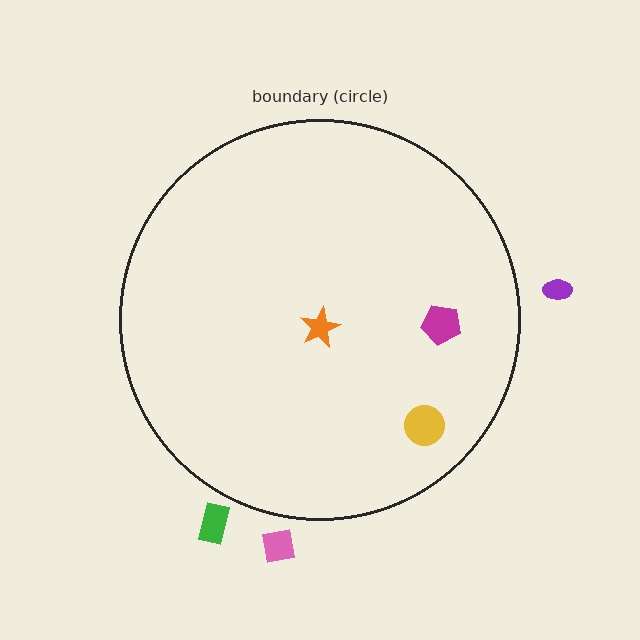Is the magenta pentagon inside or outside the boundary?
Inside.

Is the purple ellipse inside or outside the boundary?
Outside.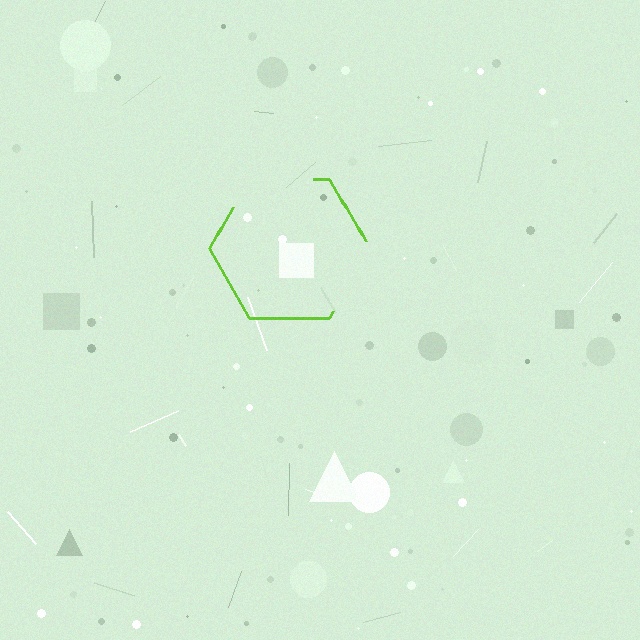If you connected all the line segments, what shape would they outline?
They would outline a hexagon.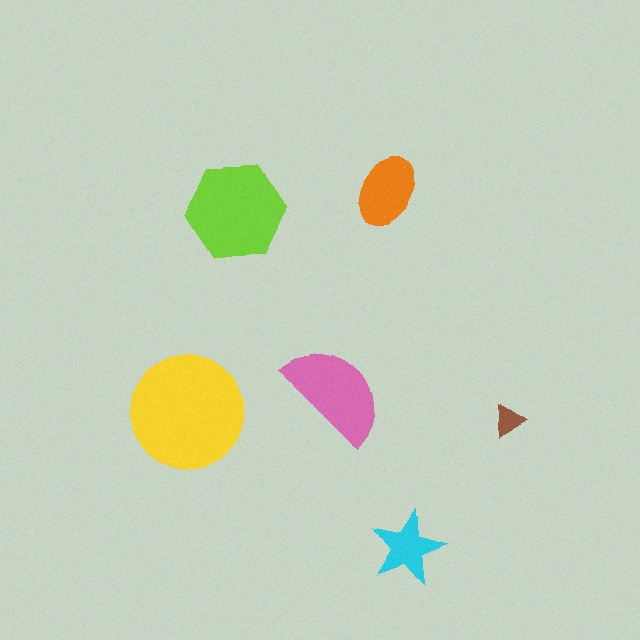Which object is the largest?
The yellow circle.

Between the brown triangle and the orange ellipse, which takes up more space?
The orange ellipse.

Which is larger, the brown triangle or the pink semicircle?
The pink semicircle.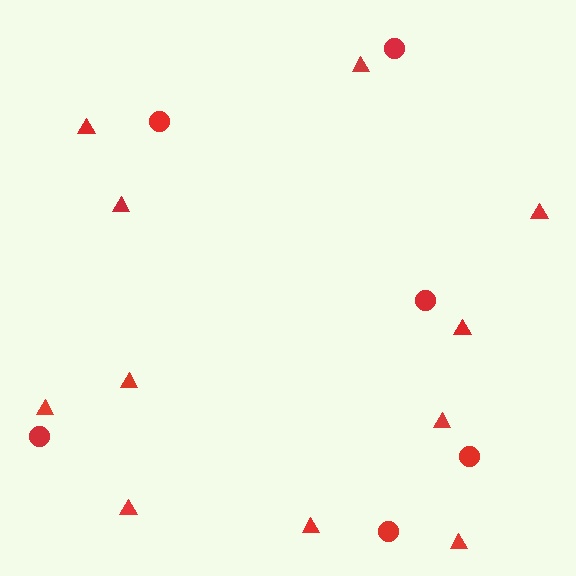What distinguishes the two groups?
There are 2 groups: one group of circles (6) and one group of triangles (11).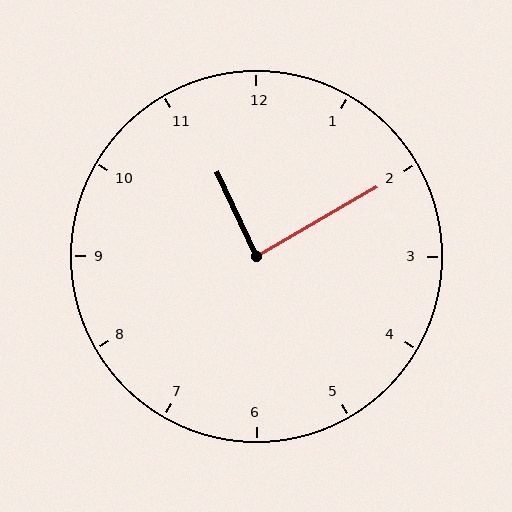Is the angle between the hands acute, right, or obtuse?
It is right.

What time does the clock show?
11:10.